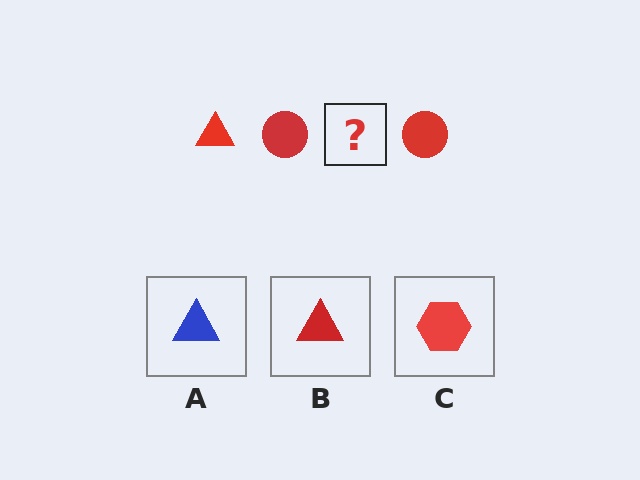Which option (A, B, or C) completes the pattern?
B.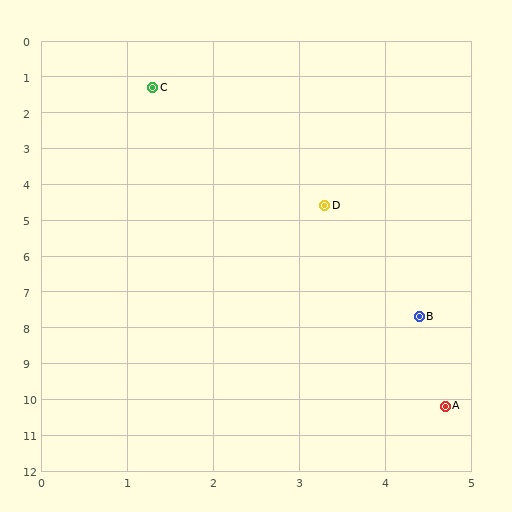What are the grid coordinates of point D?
Point D is at approximately (3.3, 4.6).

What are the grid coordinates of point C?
Point C is at approximately (1.3, 1.3).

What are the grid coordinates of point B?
Point B is at approximately (4.4, 7.7).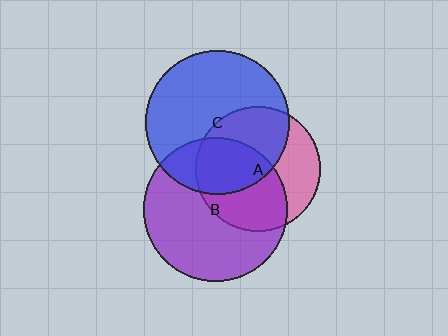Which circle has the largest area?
Circle C (blue).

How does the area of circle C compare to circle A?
Approximately 1.3 times.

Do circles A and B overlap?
Yes.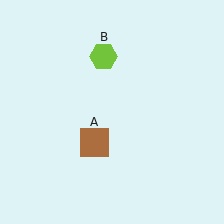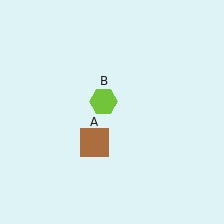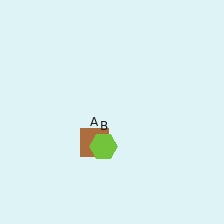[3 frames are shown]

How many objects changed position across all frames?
1 object changed position: lime hexagon (object B).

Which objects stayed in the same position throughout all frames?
Brown square (object A) remained stationary.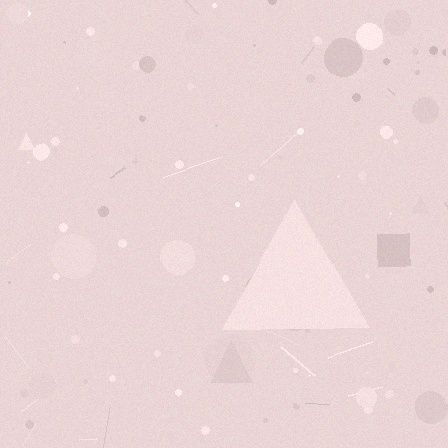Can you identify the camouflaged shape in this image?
The camouflaged shape is a triangle.